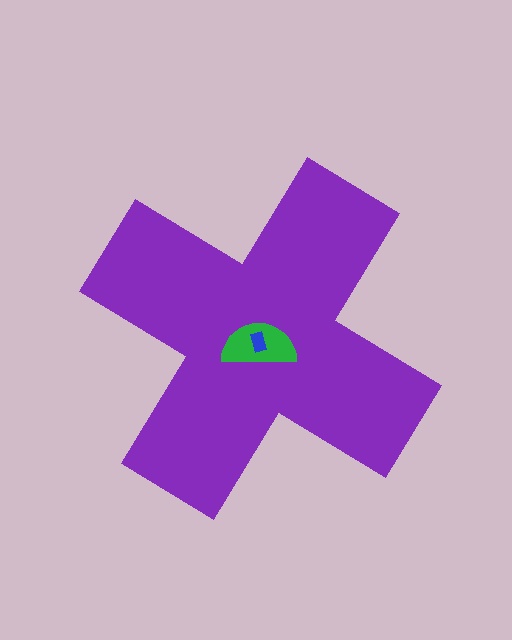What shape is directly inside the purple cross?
The green semicircle.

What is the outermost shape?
The purple cross.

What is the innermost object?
The blue rectangle.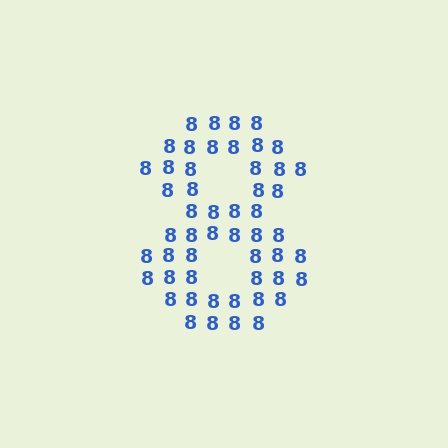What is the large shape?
The large shape is the digit 8.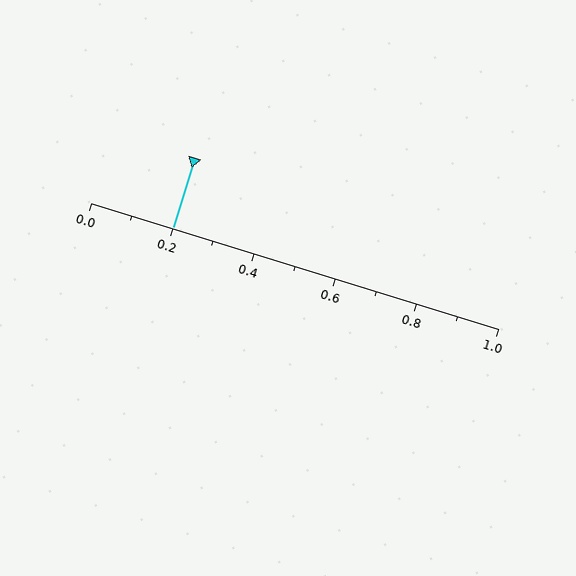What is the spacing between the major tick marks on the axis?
The major ticks are spaced 0.2 apart.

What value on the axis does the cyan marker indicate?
The marker indicates approximately 0.2.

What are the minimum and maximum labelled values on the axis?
The axis runs from 0.0 to 1.0.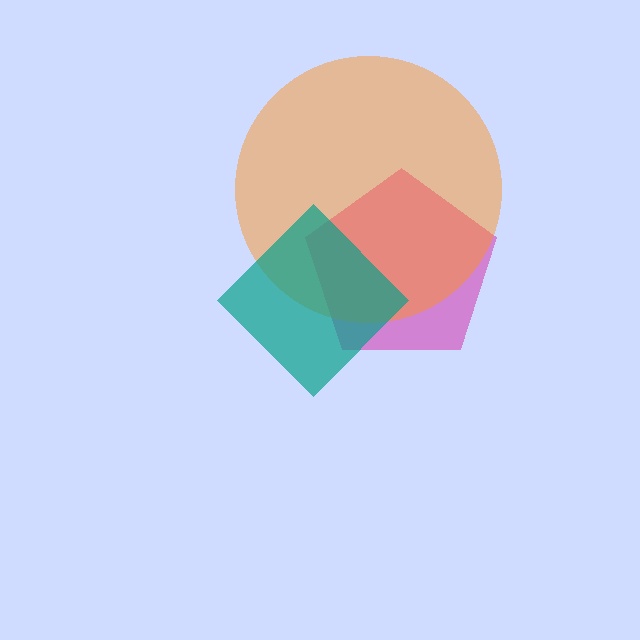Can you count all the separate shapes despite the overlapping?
Yes, there are 3 separate shapes.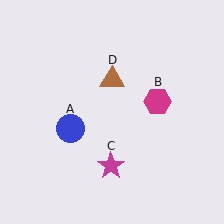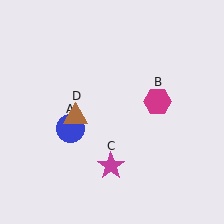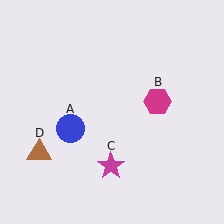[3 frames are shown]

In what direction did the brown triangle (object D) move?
The brown triangle (object D) moved down and to the left.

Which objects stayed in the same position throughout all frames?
Blue circle (object A) and magenta hexagon (object B) and magenta star (object C) remained stationary.